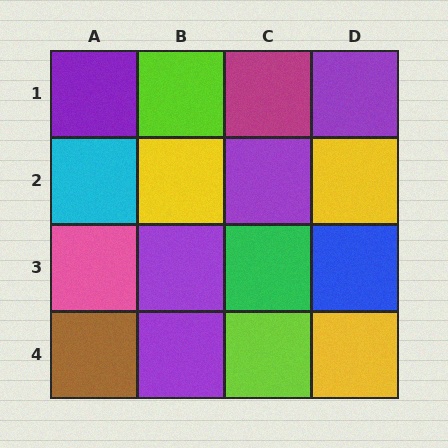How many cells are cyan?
1 cell is cyan.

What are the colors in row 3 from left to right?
Pink, purple, green, blue.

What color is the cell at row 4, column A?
Brown.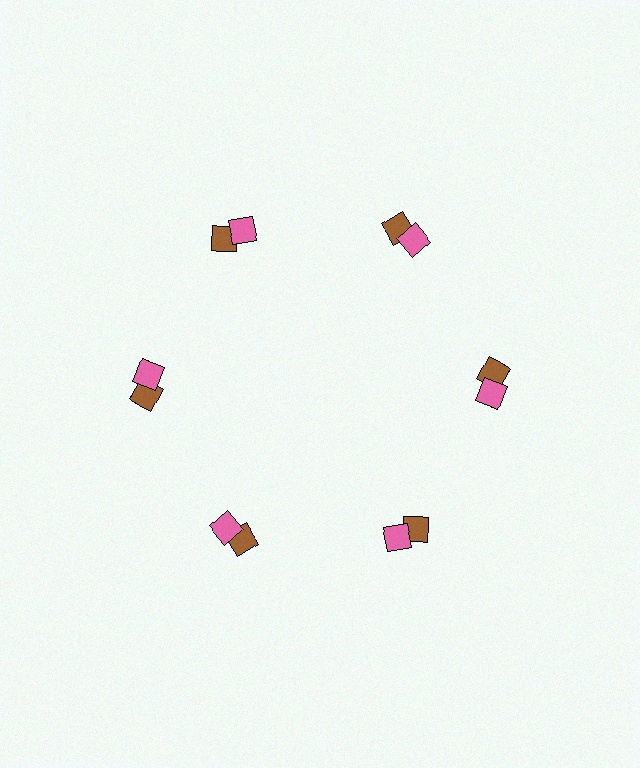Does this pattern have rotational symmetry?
Yes, this pattern has 6-fold rotational symmetry. It looks the same after rotating 60 degrees around the center.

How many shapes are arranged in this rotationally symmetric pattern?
There are 12 shapes, arranged in 6 groups of 2.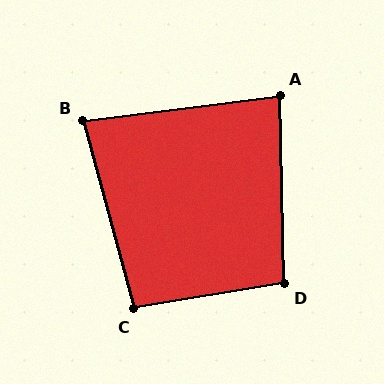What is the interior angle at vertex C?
Approximately 96 degrees (obtuse).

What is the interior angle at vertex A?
Approximately 84 degrees (acute).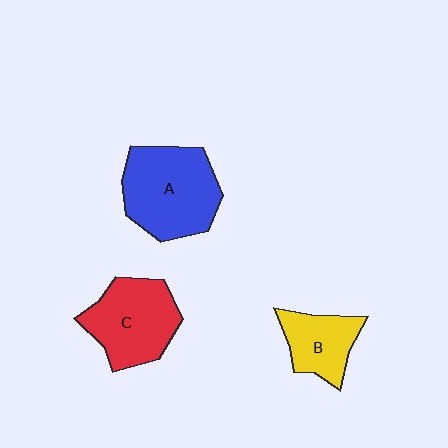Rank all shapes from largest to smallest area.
From largest to smallest: A (blue), C (red), B (yellow).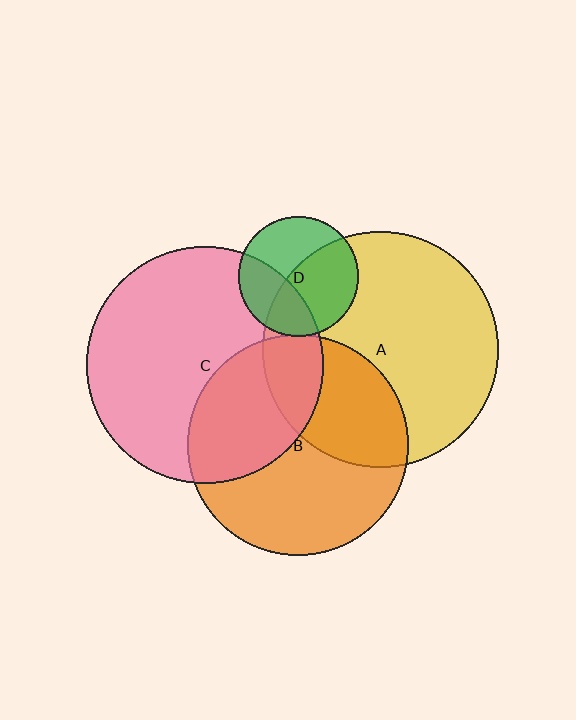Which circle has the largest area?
Circle C (pink).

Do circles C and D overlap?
Yes.